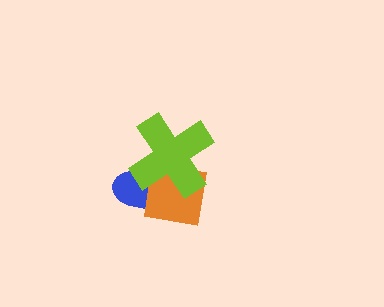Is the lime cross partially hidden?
No, no other shape covers it.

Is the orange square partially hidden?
Yes, it is partially covered by another shape.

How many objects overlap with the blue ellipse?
2 objects overlap with the blue ellipse.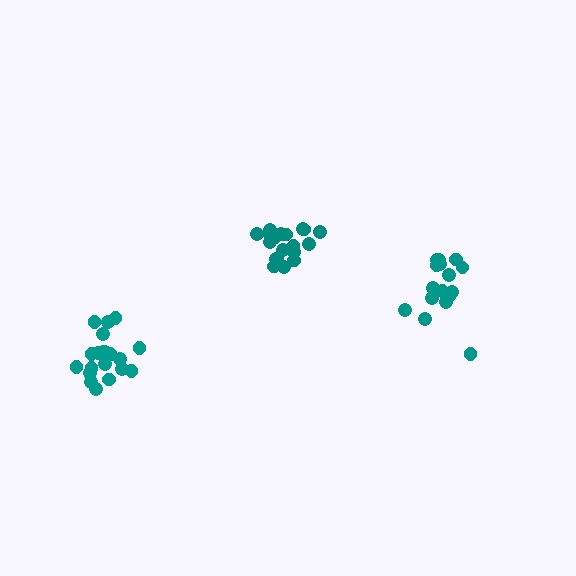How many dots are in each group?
Group 1: 16 dots, Group 2: 19 dots, Group 3: 21 dots (56 total).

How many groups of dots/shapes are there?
There are 3 groups.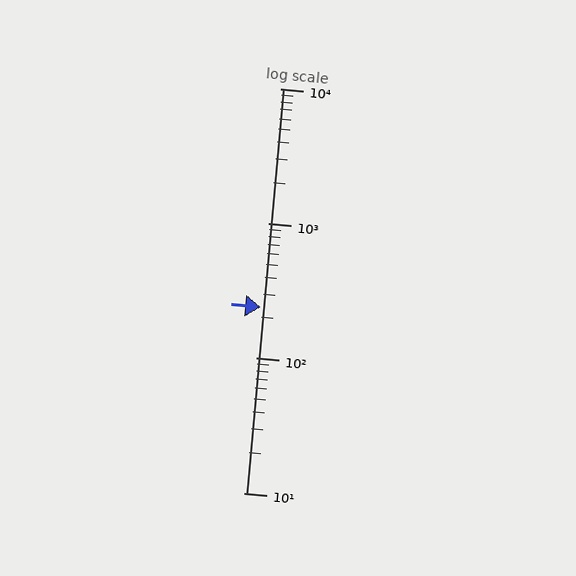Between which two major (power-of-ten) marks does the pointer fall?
The pointer is between 100 and 1000.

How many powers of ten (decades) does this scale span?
The scale spans 3 decades, from 10 to 10000.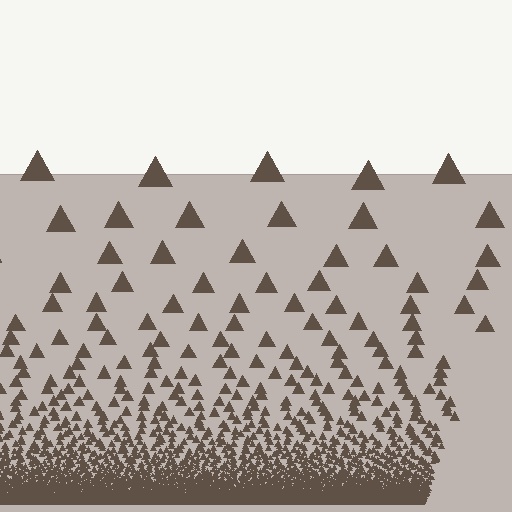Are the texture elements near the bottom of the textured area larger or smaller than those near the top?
Smaller. The gradient is inverted — elements near the bottom are smaller and denser.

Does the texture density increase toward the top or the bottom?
Density increases toward the bottom.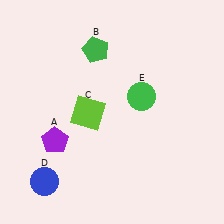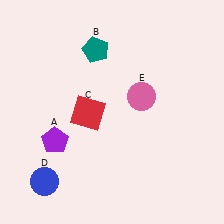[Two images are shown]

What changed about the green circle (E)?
In Image 1, E is green. In Image 2, it changed to pink.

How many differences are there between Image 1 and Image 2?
There are 3 differences between the two images.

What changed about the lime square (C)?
In Image 1, C is lime. In Image 2, it changed to red.